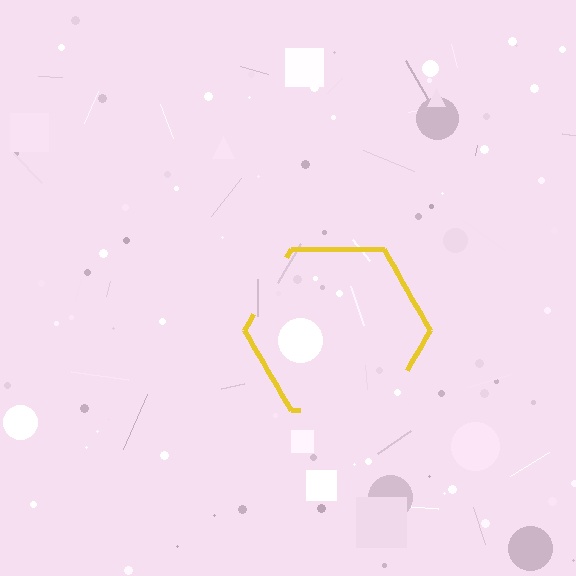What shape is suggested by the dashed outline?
The dashed outline suggests a hexagon.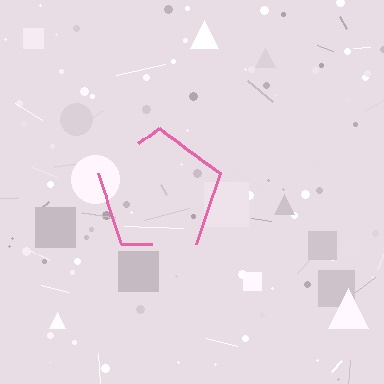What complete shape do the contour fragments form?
The contour fragments form a pentagon.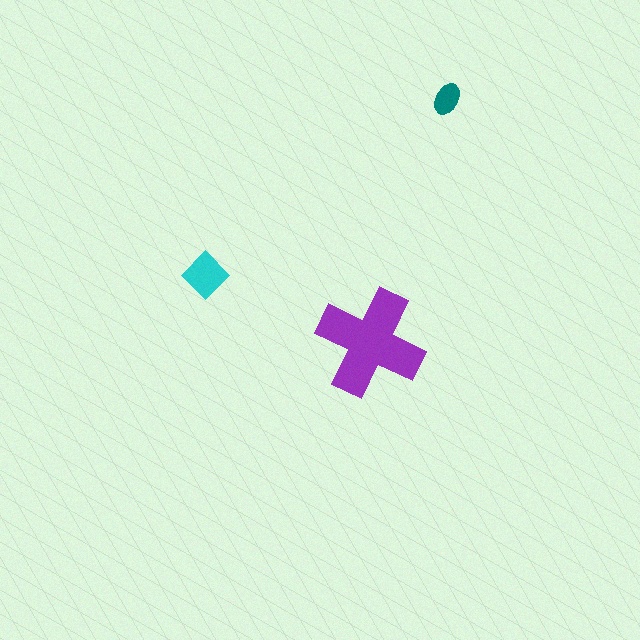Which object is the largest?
The purple cross.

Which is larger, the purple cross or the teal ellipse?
The purple cross.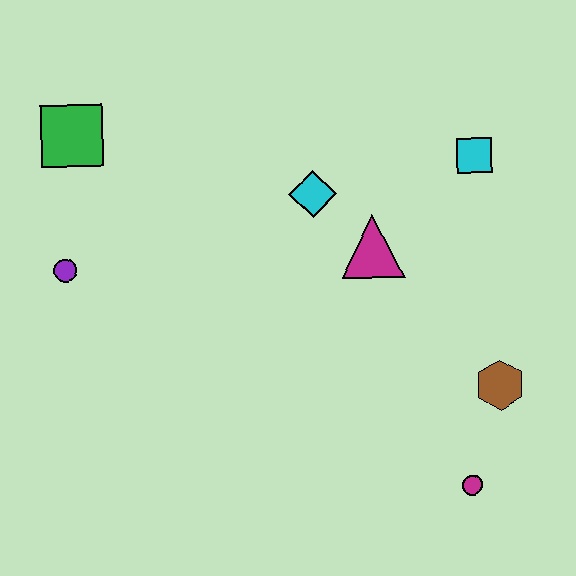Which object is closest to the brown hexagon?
The magenta circle is closest to the brown hexagon.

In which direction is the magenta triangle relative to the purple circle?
The magenta triangle is to the right of the purple circle.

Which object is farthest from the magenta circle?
The green square is farthest from the magenta circle.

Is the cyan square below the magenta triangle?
No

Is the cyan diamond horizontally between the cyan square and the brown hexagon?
No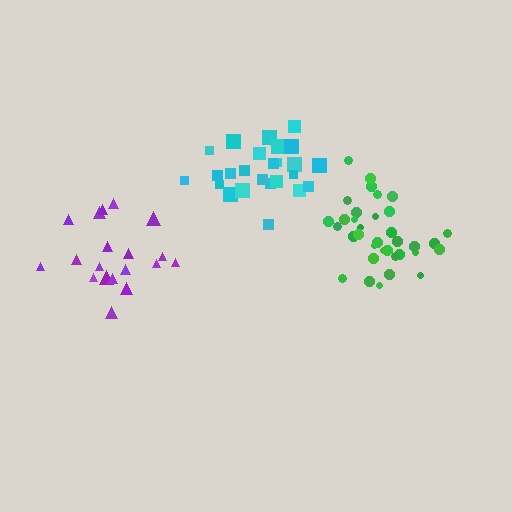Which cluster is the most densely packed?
Green.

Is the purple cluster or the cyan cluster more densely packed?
Cyan.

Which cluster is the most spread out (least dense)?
Purple.